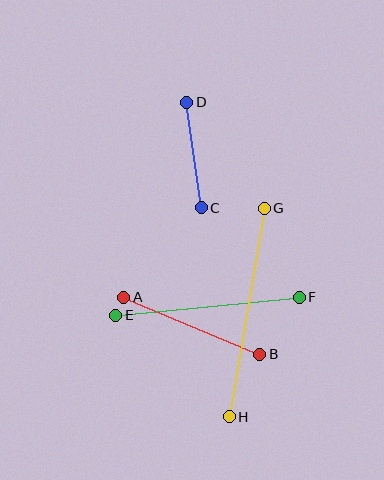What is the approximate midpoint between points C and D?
The midpoint is at approximately (194, 155) pixels.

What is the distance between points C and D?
The distance is approximately 106 pixels.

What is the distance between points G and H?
The distance is approximately 212 pixels.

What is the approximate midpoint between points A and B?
The midpoint is at approximately (192, 326) pixels.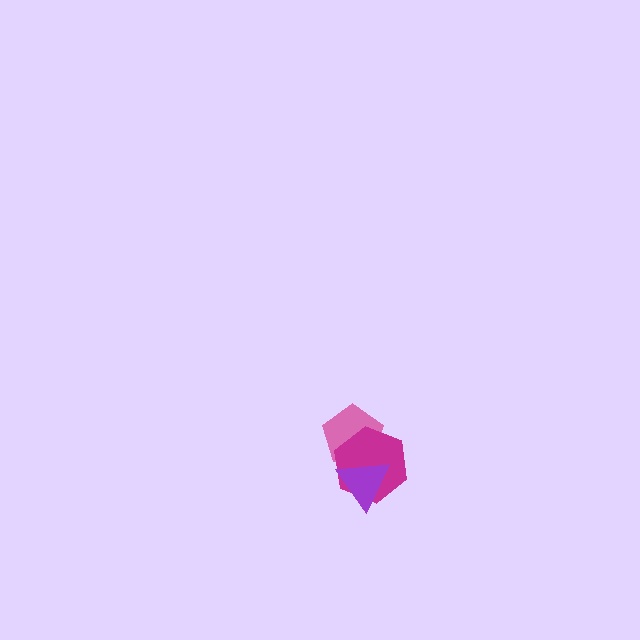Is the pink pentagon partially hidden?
Yes, it is partially covered by another shape.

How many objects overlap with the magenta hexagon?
2 objects overlap with the magenta hexagon.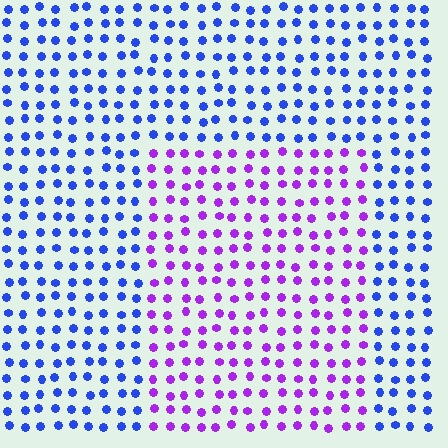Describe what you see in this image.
The image is filled with small blue elements in a uniform arrangement. A rectangle-shaped region is visible where the elements are tinted to a slightly different hue, forming a subtle color boundary.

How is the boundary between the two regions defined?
The boundary is defined purely by a slight shift in hue (about 51 degrees). Spacing, size, and orientation are identical on both sides.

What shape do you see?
I see a rectangle.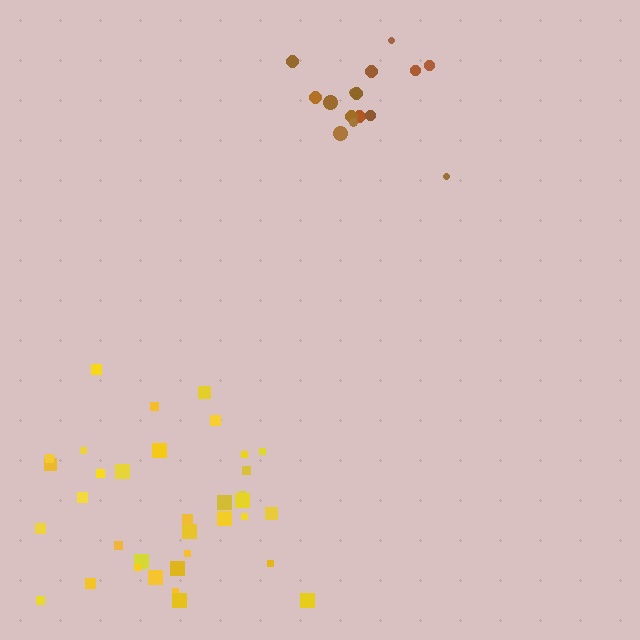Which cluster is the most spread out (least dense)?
Yellow.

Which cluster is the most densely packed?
Brown.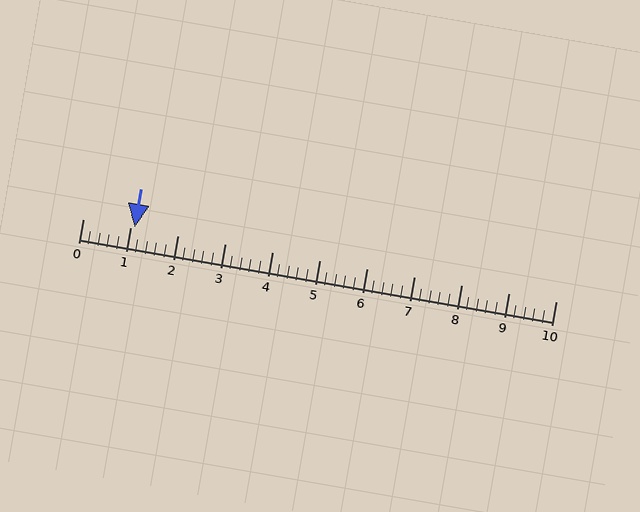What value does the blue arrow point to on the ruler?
The blue arrow points to approximately 1.1.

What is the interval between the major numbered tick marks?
The major tick marks are spaced 1 units apart.